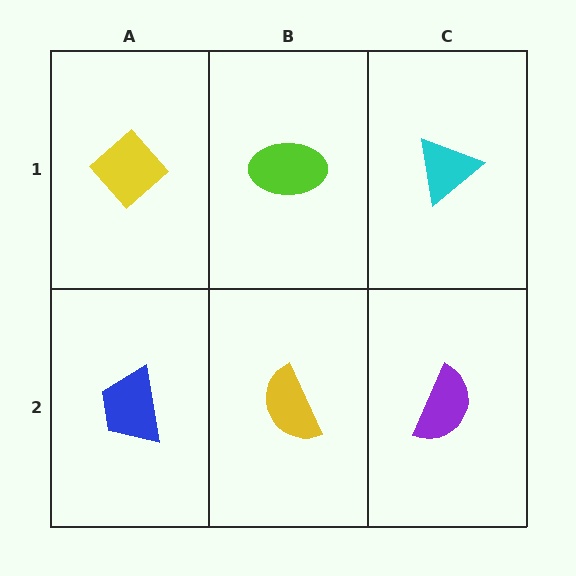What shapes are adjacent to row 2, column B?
A lime ellipse (row 1, column B), a blue trapezoid (row 2, column A), a purple semicircle (row 2, column C).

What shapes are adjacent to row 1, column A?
A blue trapezoid (row 2, column A), a lime ellipse (row 1, column B).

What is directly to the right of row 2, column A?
A yellow semicircle.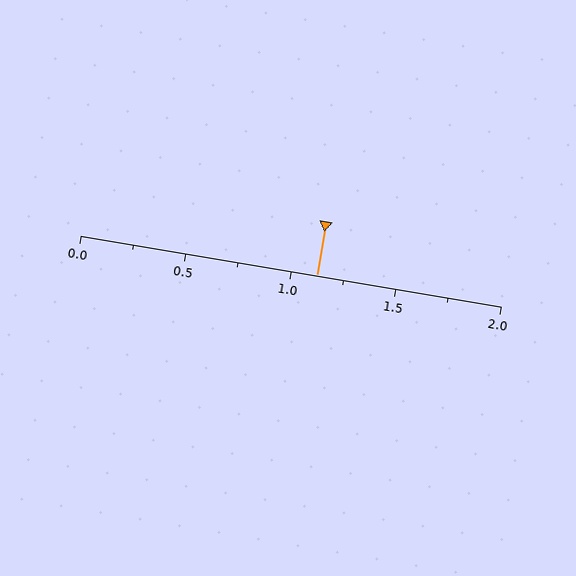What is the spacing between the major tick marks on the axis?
The major ticks are spaced 0.5 apart.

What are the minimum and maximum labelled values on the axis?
The axis runs from 0.0 to 2.0.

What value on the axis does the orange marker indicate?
The marker indicates approximately 1.12.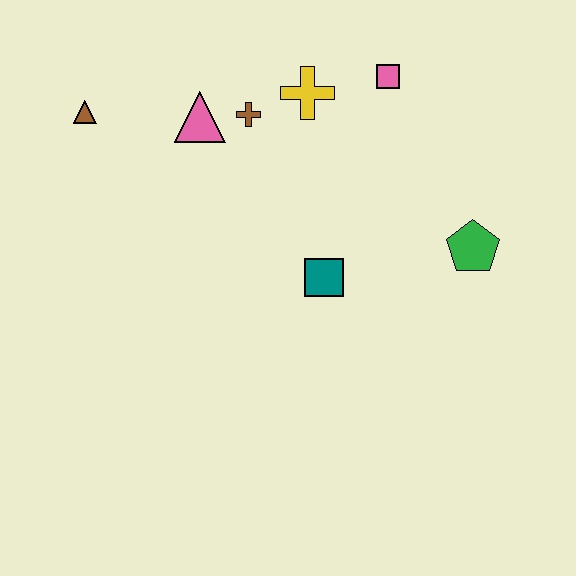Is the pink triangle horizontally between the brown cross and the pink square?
No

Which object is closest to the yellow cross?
The brown cross is closest to the yellow cross.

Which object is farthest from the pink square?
The brown triangle is farthest from the pink square.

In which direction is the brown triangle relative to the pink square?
The brown triangle is to the left of the pink square.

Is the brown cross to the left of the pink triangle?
No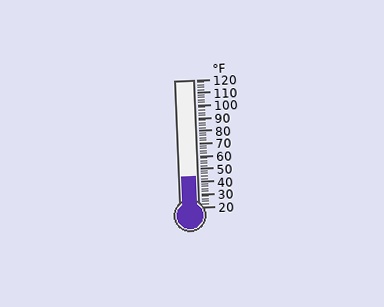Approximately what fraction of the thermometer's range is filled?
The thermometer is filled to approximately 25% of its range.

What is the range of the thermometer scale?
The thermometer scale ranges from 20°F to 120°F.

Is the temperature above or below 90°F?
The temperature is below 90°F.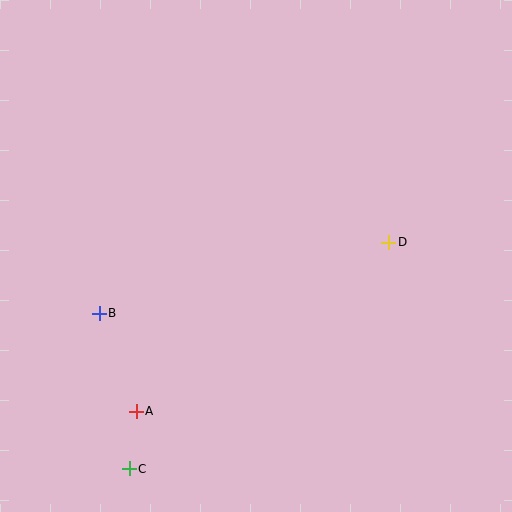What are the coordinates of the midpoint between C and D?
The midpoint between C and D is at (259, 355).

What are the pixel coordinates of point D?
Point D is at (389, 242).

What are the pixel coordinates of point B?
Point B is at (99, 313).